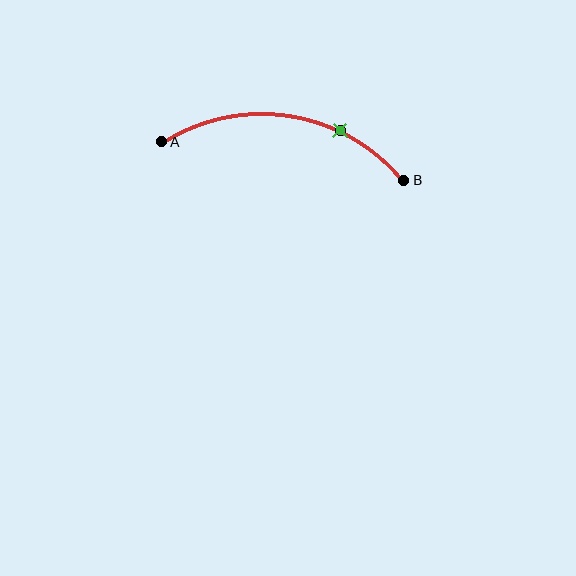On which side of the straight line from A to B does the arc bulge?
The arc bulges above the straight line connecting A and B.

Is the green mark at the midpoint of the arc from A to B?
No. The green mark lies on the arc but is closer to endpoint B. The arc midpoint would be at the point on the curve equidistant along the arc from both A and B.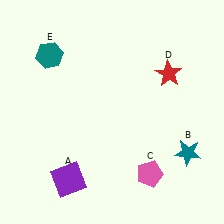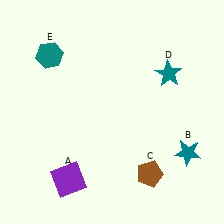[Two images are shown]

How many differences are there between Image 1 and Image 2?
There are 2 differences between the two images.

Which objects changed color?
C changed from pink to brown. D changed from red to teal.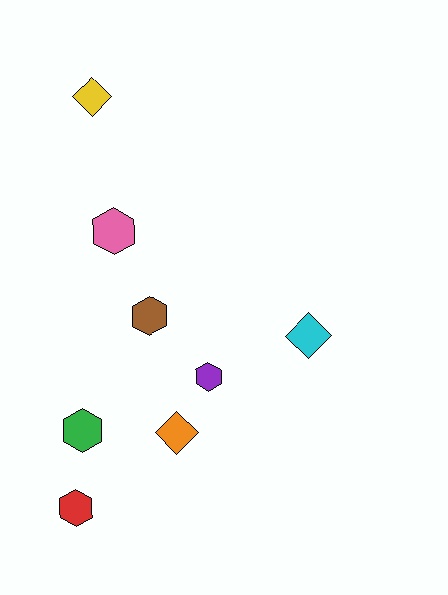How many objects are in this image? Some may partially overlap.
There are 8 objects.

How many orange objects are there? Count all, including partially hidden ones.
There is 1 orange object.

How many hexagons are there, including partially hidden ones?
There are 5 hexagons.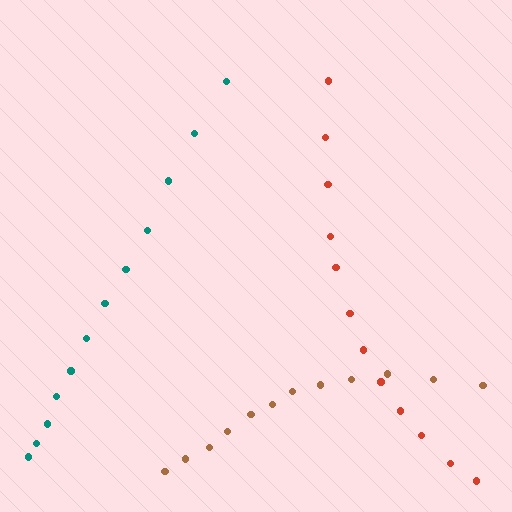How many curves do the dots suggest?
There are 3 distinct paths.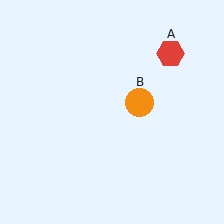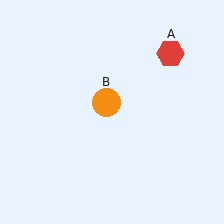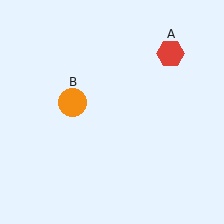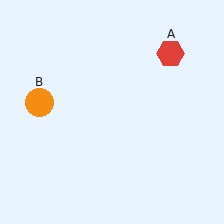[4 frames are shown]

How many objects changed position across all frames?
1 object changed position: orange circle (object B).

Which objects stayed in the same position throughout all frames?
Red hexagon (object A) remained stationary.